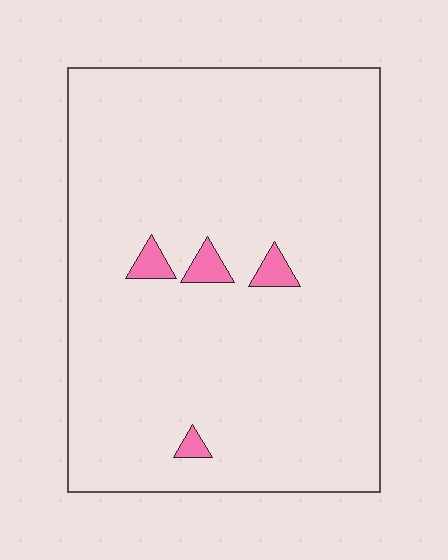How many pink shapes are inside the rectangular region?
4.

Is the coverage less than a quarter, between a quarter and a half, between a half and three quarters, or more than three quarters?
Less than a quarter.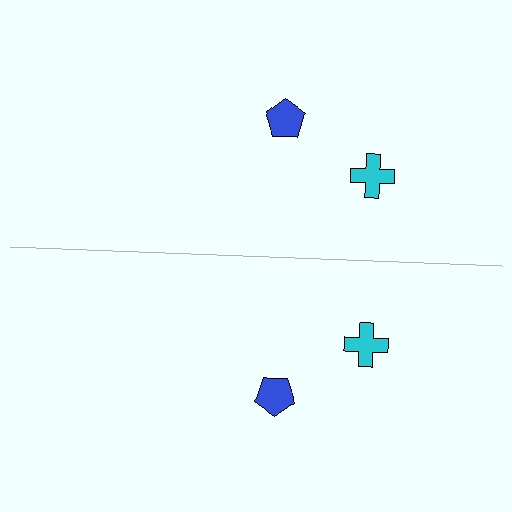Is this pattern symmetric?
Yes, this pattern has bilateral (reflection) symmetry.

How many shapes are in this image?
There are 4 shapes in this image.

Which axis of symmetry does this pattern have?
The pattern has a horizontal axis of symmetry running through the center of the image.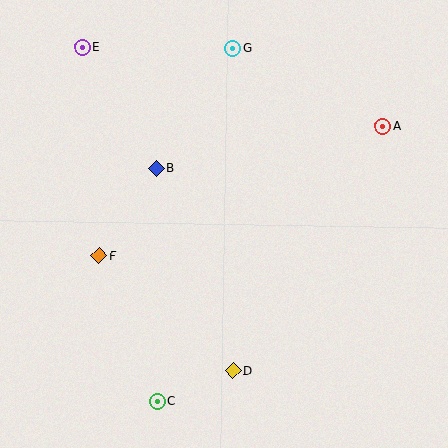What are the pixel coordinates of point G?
Point G is at (232, 48).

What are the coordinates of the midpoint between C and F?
The midpoint between C and F is at (128, 328).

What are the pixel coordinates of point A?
Point A is at (382, 126).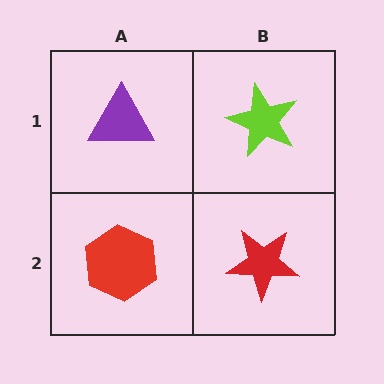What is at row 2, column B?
A red star.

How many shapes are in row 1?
2 shapes.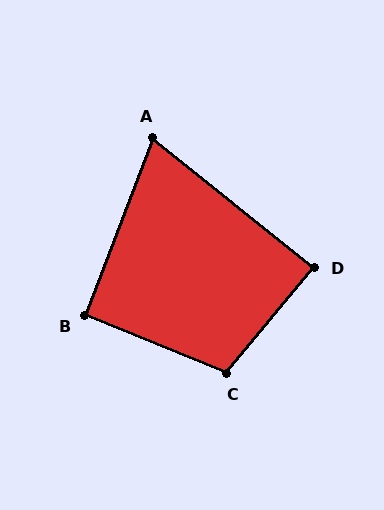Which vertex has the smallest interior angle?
A, at approximately 72 degrees.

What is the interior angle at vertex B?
Approximately 91 degrees (approximately right).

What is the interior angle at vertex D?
Approximately 89 degrees (approximately right).